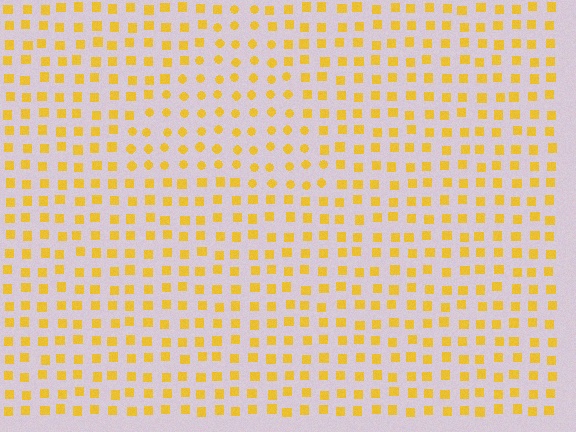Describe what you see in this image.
The image is filled with small yellow elements arranged in a uniform grid. A triangle-shaped region contains circles, while the surrounding area contains squares. The boundary is defined purely by the change in element shape.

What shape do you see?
I see a triangle.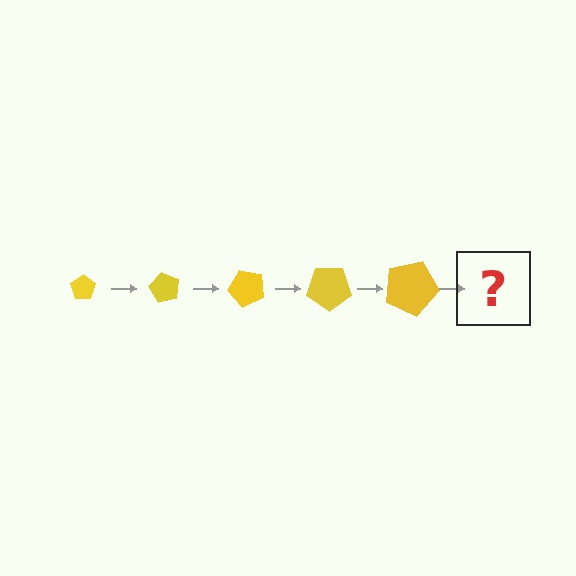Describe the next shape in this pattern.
It should be a pentagon, larger than the previous one and rotated 300 degrees from the start.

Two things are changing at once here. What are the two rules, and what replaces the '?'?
The two rules are that the pentagon grows larger each step and it rotates 60 degrees each step. The '?' should be a pentagon, larger than the previous one and rotated 300 degrees from the start.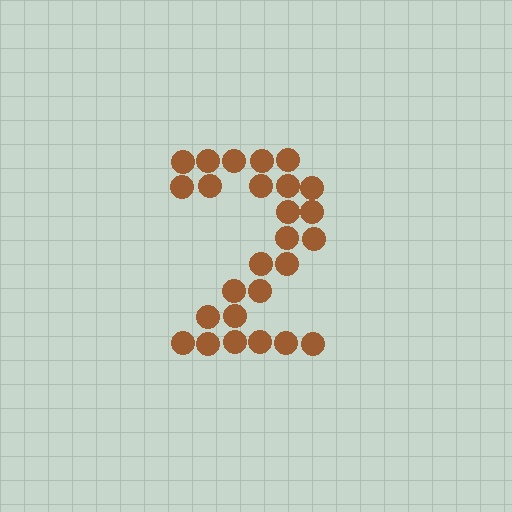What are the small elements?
The small elements are circles.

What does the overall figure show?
The overall figure shows the digit 2.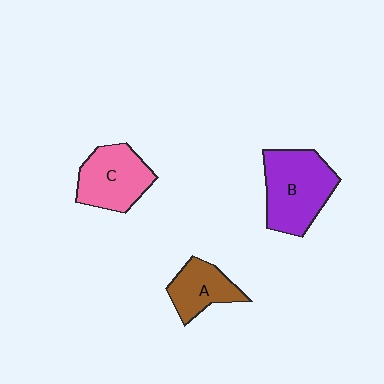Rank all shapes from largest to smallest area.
From largest to smallest: B (purple), C (pink), A (brown).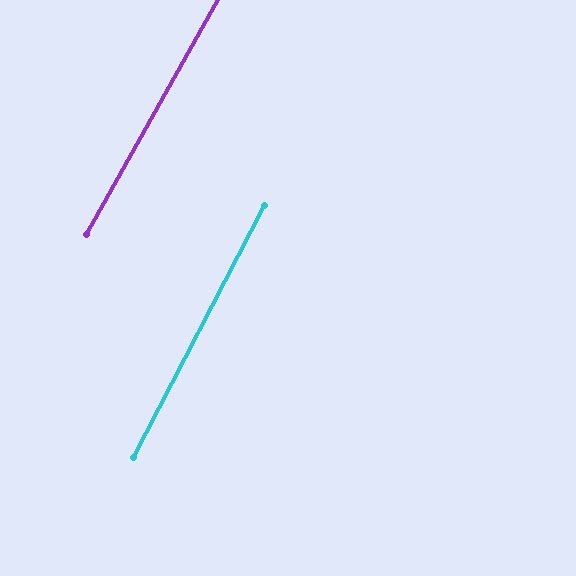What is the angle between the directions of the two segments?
Approximately 2 degrees.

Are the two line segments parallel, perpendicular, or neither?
Parallel — their directions differ by only 1.8°.